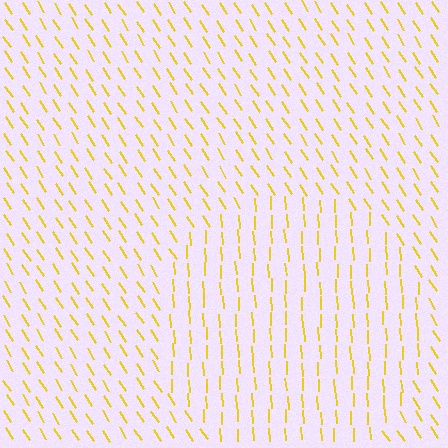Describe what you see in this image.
The image is filled with small yellow line segments. A circle region in the image has lines oriented differently from the surrounding lines, creating a visible texture boundary.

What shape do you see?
I see a circle.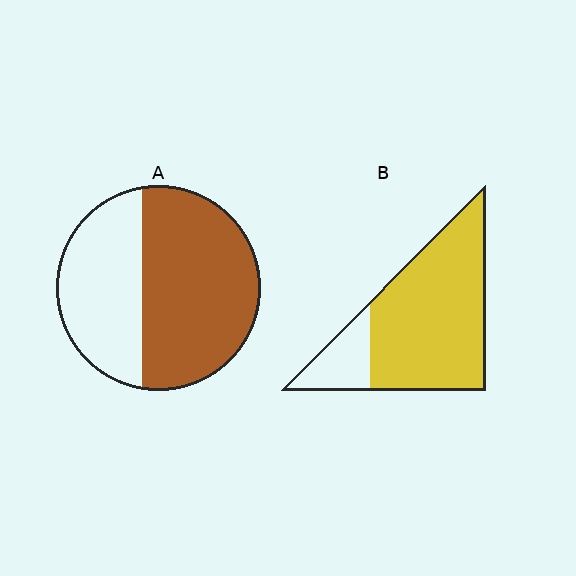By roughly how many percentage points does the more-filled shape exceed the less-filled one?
By roughly 20 percentage points (B over A).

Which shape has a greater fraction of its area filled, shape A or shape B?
Shape B.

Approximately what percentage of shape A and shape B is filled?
A is approximately 60% and B is approximately 80%.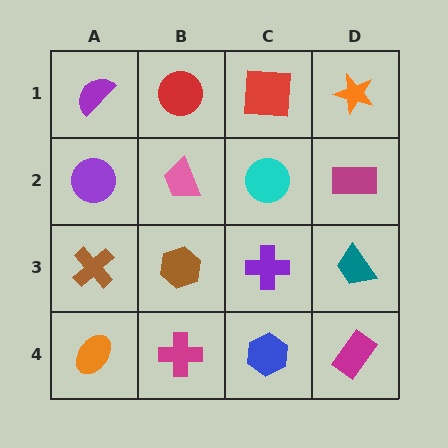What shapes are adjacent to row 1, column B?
A pink trapezoid (row 2, column B), a purple semicircle (row 1, column A), a red square (row 1, column C).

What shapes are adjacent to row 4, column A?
A brown cross (row 3, column A), a magenta cross (row 4, column B).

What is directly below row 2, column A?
A brown cross.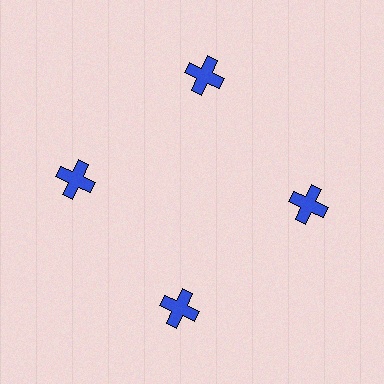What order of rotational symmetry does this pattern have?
This pattern has 4-fold rotational symmetry.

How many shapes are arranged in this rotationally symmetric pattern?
There are 4 shapes, arranged in 4 groups of 1.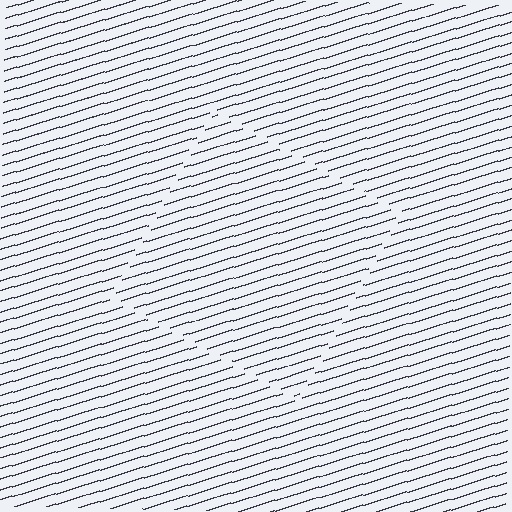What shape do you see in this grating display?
An illusory square. The interior of the shape contains the same grating, shifted by half a period — the contour is defined by the phase discontinuity where line-ends from the inner and outer gratings abut.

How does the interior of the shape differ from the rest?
The interior of the shape contains the same grating, shifted by half a period — the contour is defined by the phase discontinuity where line-ends from the inner and outer gratings abut.